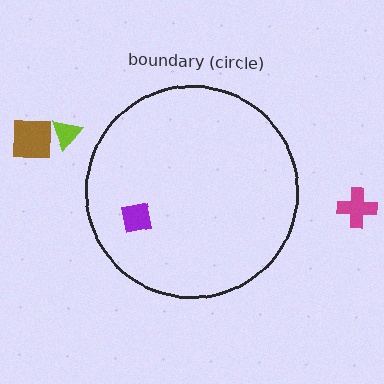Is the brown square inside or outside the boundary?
Outside.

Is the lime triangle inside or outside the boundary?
Outside.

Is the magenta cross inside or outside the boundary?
Outside.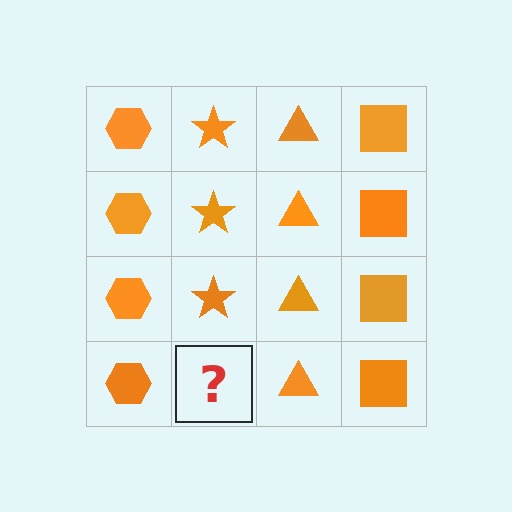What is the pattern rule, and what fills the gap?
The rule is that each column has a consistent shape. The gap should be filled with an orange star.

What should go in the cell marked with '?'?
The missing cell should contain an orange star.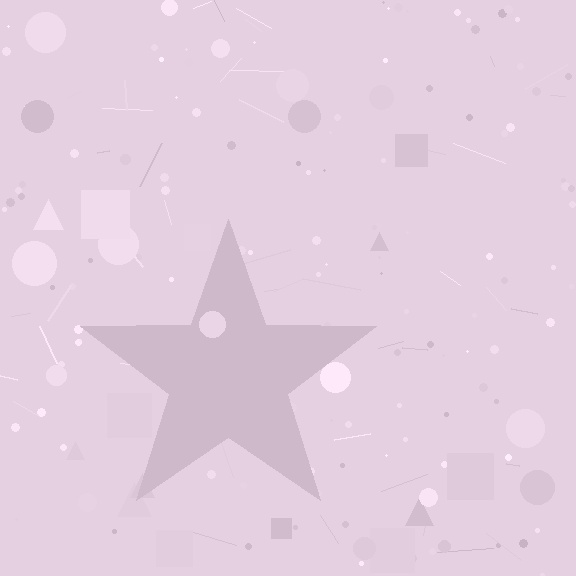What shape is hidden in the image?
A star is hidden in the image.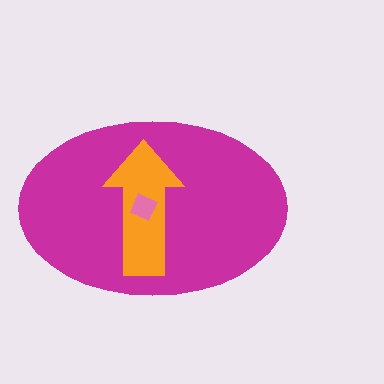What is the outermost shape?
The magenta ellipse.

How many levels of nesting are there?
3.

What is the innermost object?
The pink square.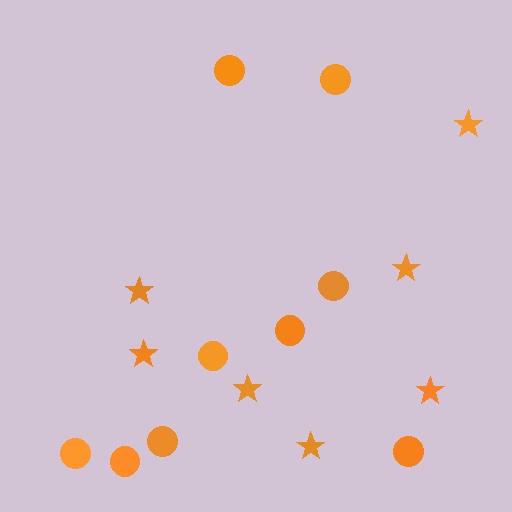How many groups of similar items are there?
There are 2 groups: one group of stars (7) and one group of circles (9).